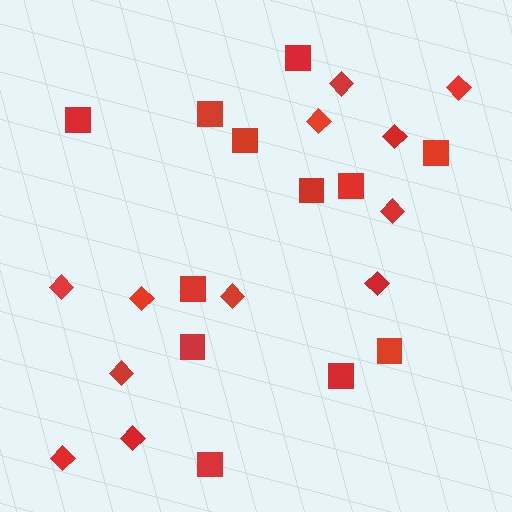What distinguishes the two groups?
There are 2 groups: one group of squares (12) and one group of diamonds (12).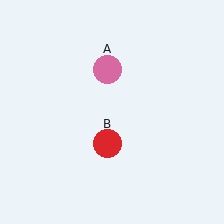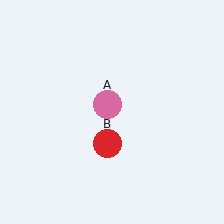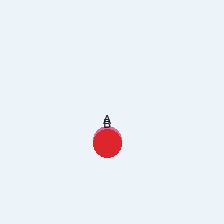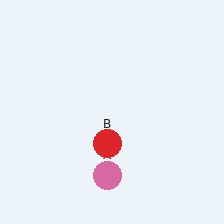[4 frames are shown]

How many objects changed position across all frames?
1 object changed position: pink circle (object A).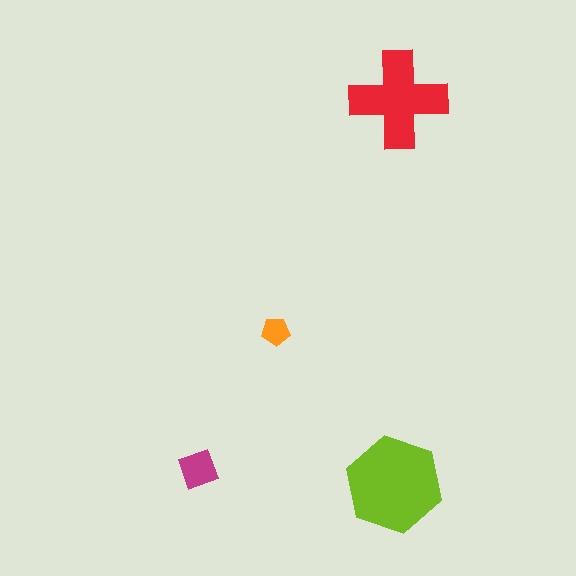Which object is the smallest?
The orange pentagon.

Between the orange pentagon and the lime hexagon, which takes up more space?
The lime hexagon.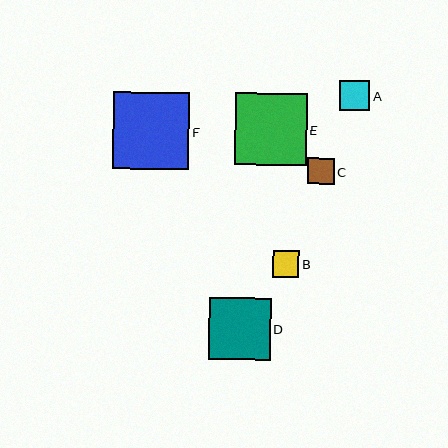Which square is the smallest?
Square B is the smallest with a size of approximately 27 pixels.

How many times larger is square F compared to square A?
Square F is approximately 2.6 times the size of square A.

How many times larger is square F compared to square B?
Square F is approximately 2.9 times the size of square B.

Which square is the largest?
Square F is the largest with a size of approximately 77 pixels.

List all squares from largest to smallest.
From largest to smallest: F, E, D, A, C, B.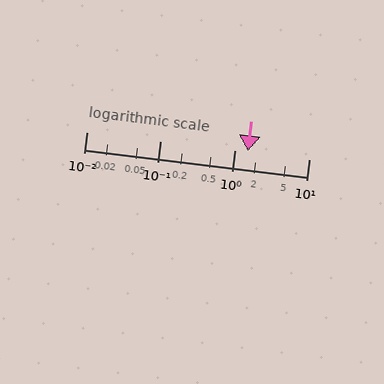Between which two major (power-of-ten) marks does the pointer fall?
The pointer is between 1 and 10.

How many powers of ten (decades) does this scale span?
The scale spans 3 decades, from 0.01 to 10.